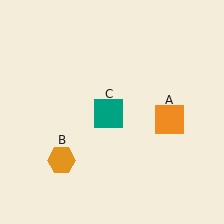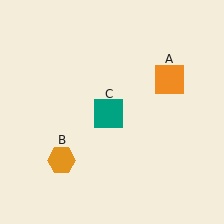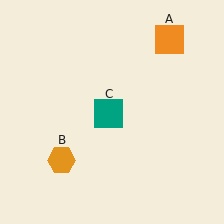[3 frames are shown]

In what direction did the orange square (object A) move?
The orange square (object A) moved up.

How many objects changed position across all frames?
1 object changed position: orange square (object A).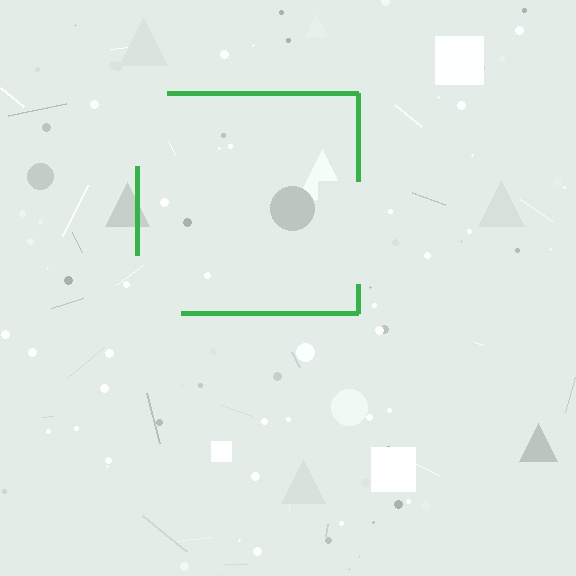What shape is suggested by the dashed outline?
The dashed outline suggests a square.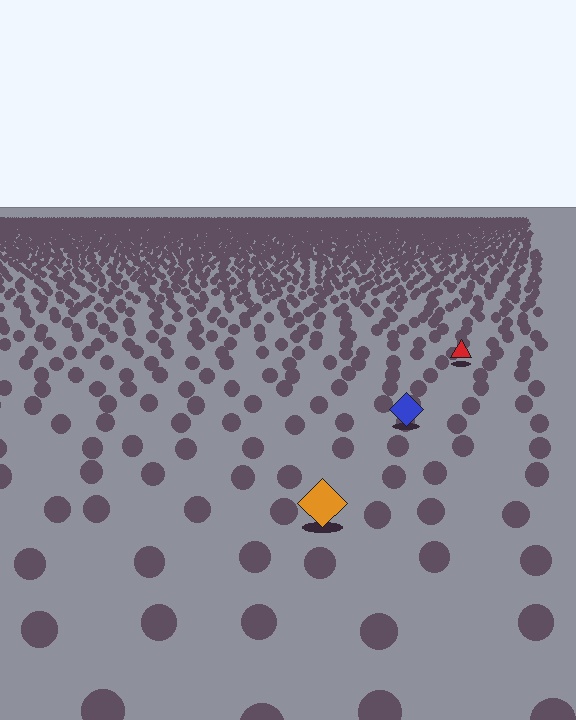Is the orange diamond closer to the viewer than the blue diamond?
Yes. The orange diamond is closer — you can tell from the texture gradient: the ground texture is coarser near it.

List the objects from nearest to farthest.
From nearest to farthest: the orange diamond, the blue diamond, the red triangle.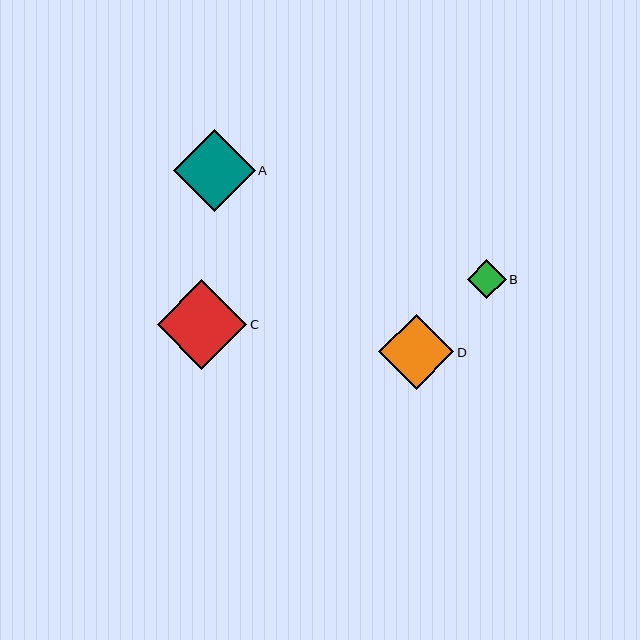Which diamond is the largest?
Diamond C is the largest with a size of approximately 89 pixels.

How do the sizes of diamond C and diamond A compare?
Diamond C and diamond A are approximately the same size.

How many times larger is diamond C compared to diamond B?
Diamond C is approximately 2.3 times the size of diamond B.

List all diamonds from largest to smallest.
From largest to smallest: C, A, D, B.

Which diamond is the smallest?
Diamond B is the smallest with a size of approximately 39 pixels.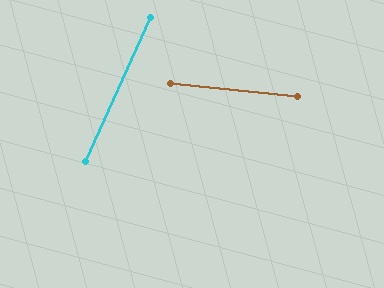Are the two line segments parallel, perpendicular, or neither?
Neither parallel nor perpendicular — they differ by about 72°.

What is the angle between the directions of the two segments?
Approximately 72 degrees.